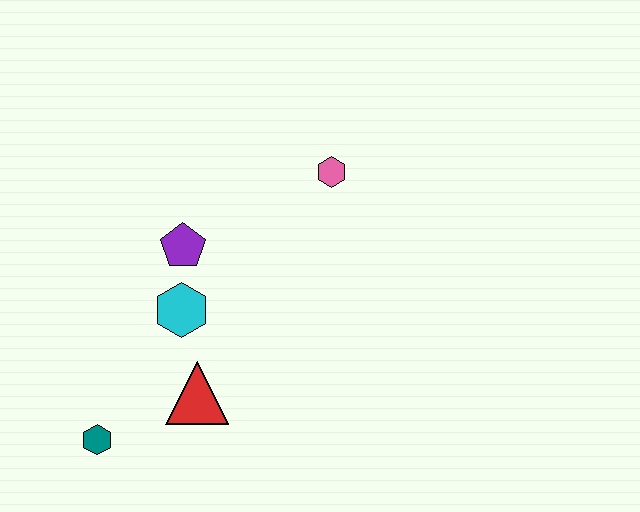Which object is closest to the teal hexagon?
The red triangle is closest to the teal hexagon.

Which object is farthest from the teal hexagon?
The pink hexagon is farthest from the teal hexagon.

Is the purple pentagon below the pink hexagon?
Yes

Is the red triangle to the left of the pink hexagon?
Yes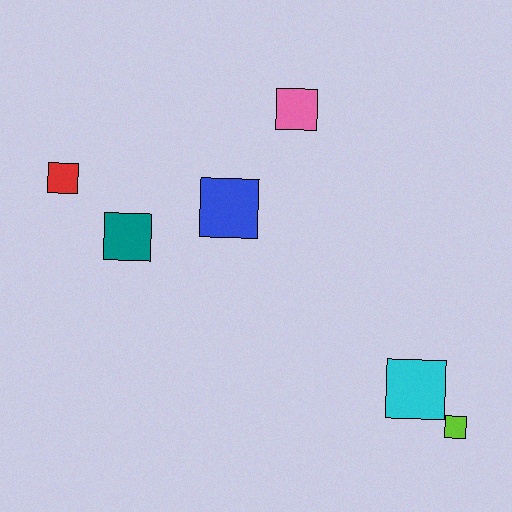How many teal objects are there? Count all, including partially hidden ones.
There is 1 teal object.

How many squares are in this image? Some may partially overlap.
There are 6 squares.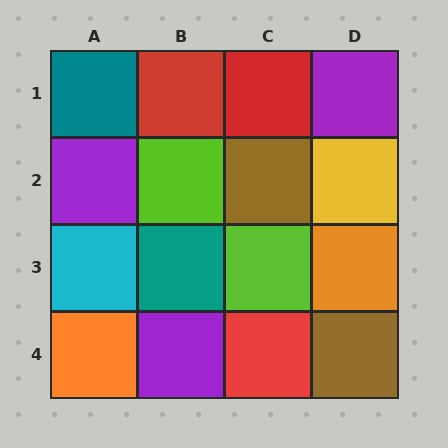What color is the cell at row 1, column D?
Purple.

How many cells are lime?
2 cells are lime.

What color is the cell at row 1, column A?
Teal.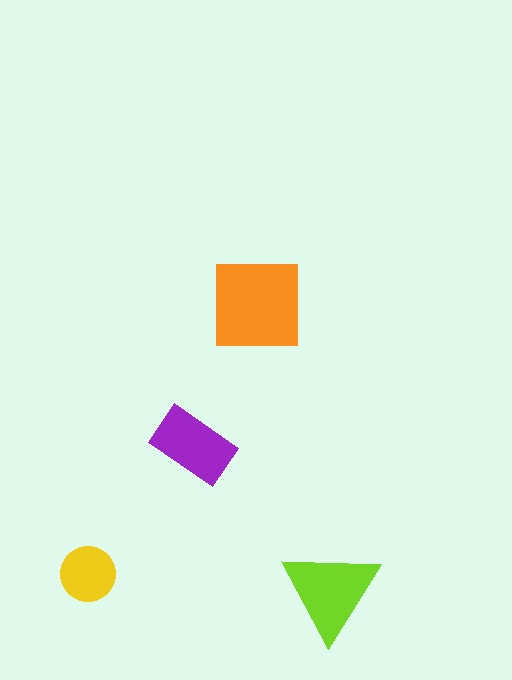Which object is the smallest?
The yellow circle.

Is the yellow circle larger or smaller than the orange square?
Smaller.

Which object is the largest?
The orange square.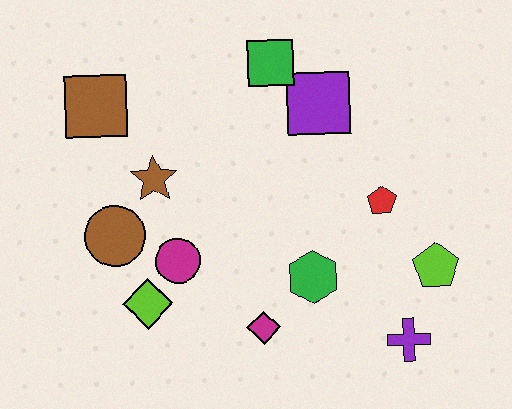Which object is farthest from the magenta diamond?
The brown square is farthest from the magenta diamond.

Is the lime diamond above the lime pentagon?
No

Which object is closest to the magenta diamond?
The green hexagon is closest to the magenta diamond.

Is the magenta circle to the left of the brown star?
No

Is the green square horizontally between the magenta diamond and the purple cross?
Yes